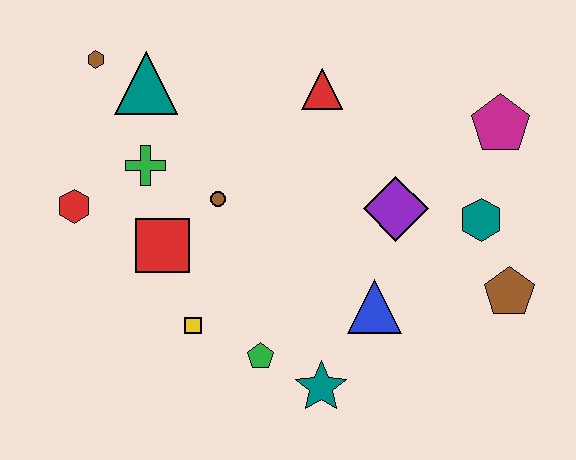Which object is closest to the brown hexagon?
The teal triangle is closest to the brown hexagon.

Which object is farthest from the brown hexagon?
The brown pentagon is farthest from the brown hexagon.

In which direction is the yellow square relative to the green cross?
The yellow square is below the green cross.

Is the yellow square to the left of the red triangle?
Yes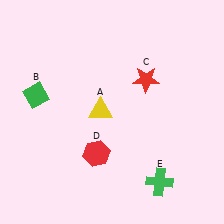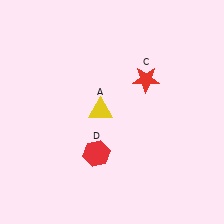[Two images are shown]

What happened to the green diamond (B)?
The green diamond (B) was removed in Image 2. It was in the top-left area of Image 1.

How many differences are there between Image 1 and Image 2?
There are 2 differences between the two images.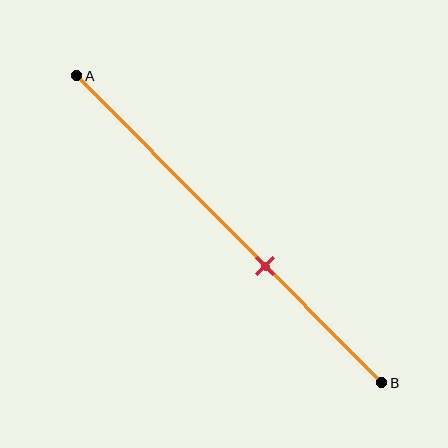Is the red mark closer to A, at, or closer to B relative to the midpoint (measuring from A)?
The red mark is closer to point B than the midpoint of segment AB.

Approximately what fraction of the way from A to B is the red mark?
The red mark is approximately 60% of the way from A to B.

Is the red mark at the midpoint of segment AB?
No, the mark is at about 60% from A, not at the 50% midpoint.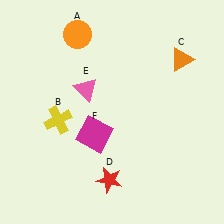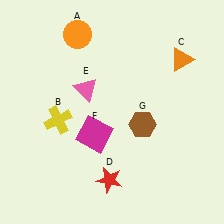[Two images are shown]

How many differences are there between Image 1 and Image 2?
There is 1 difference between the two images.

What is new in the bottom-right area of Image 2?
A brown hexagon (G) was added in the bottom-right area of Image 2.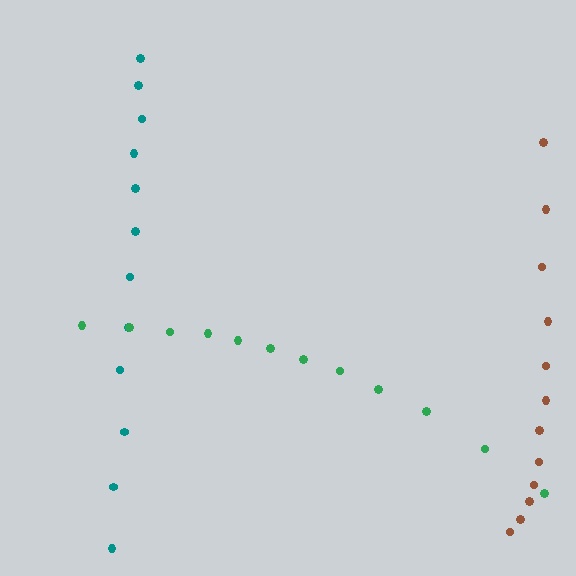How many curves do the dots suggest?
There are 3 distinct paths.